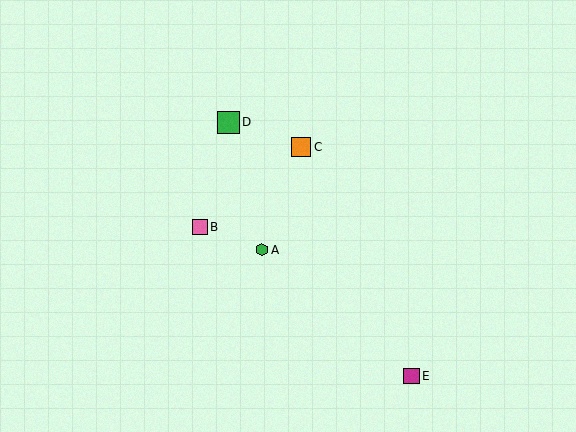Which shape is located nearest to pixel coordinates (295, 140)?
The orange square (labeled C) at (301, 147) is nearest to that location.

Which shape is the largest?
The green square (labeled D) is the largest.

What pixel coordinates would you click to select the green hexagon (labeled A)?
Click at (262, 250) to select the green hexagon A.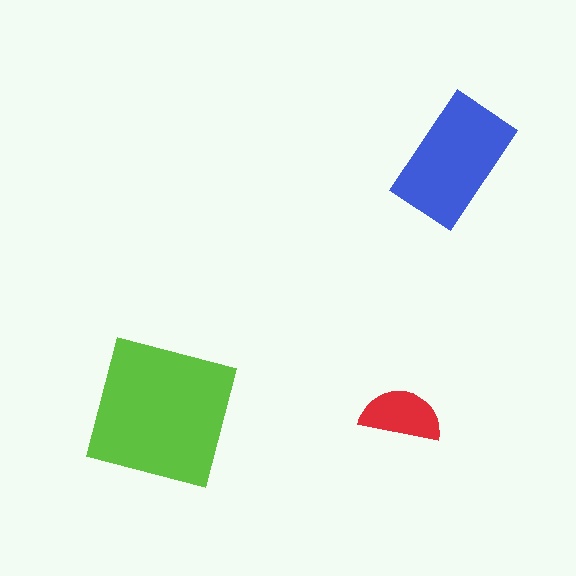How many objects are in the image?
There are 3 objects in the image.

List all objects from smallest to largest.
The red semicircle, the blue rectangle, the lime square.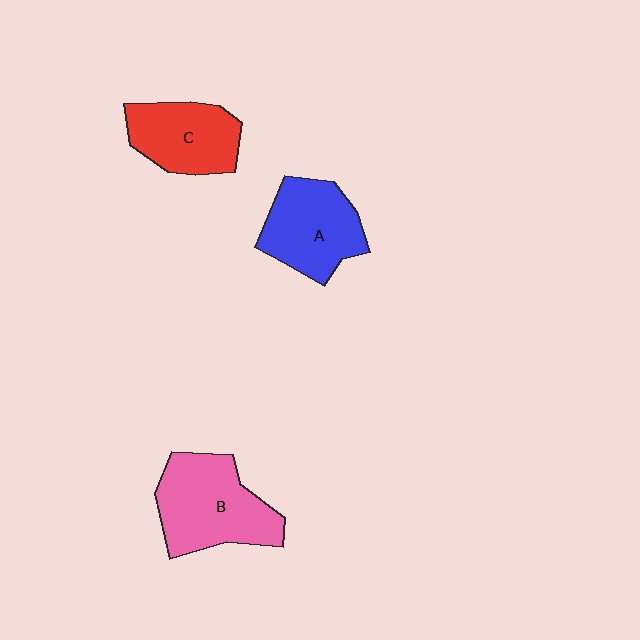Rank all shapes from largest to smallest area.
From largest to smallest: B (pink), A (blue), C (red).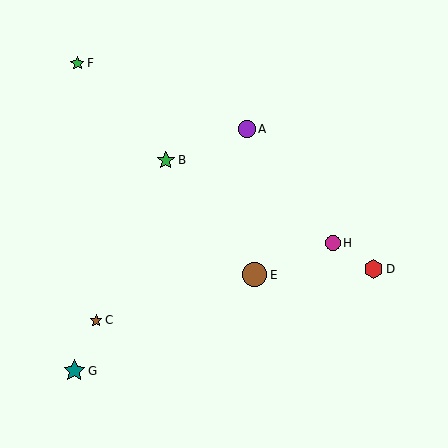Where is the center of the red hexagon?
The center of the red hexagon is at (373, 269).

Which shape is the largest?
The brown circle (labeled E) is the largest.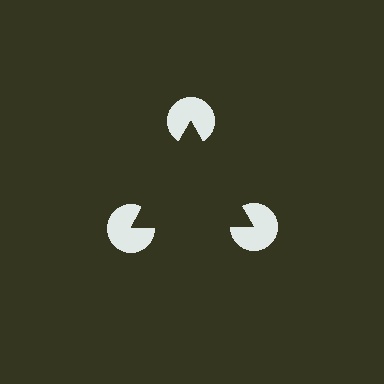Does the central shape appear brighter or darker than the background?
It typically appears slightly darker than the background, even though no actual brightness change is drawn.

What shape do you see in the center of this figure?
An illusory triangle — its edges are inferred from the aligned wedge cuts in the pac-man discs, not physically drawn.